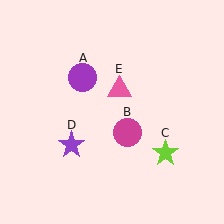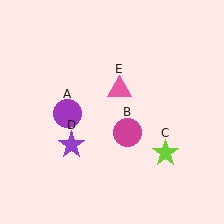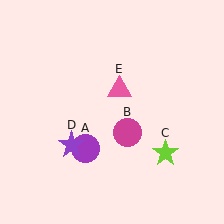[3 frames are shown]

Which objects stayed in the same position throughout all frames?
Magenta circle (object B) and lime star (object C) and purple star (object D) and pink triangle (object E) remained stationary.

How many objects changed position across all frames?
1 object changed position: purple circle (object A).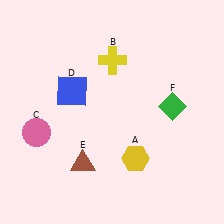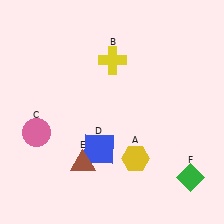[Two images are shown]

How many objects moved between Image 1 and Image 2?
2 objects moved between the two images.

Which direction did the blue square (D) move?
The blue square (D) moved down.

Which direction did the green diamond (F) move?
The green diamond (F) moved down.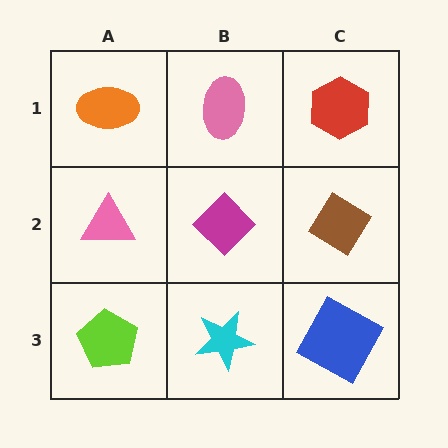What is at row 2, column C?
A brown diamond.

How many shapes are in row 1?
3 shapes.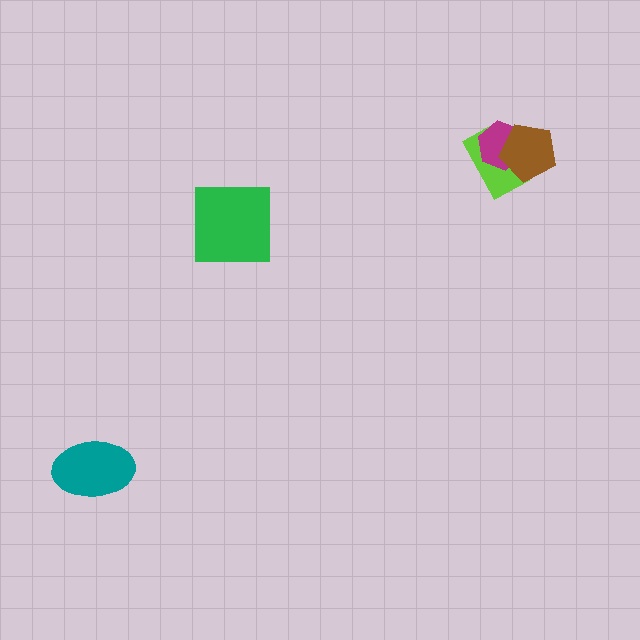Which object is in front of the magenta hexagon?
The brown pentagon is in front of the magenta hexagon.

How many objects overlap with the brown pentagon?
2 objects overlap with the brown pentagon.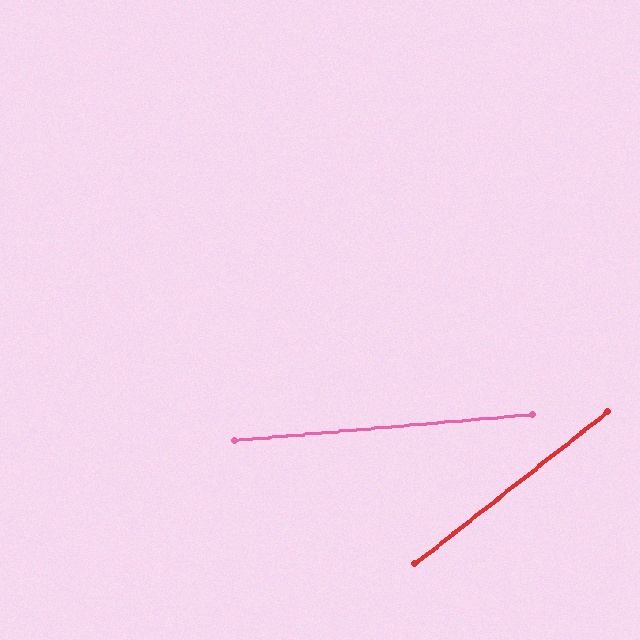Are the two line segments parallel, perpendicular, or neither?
Neither parallel nor perpendicular — they differ by about 33°.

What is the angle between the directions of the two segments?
Approximately 33 degrees.